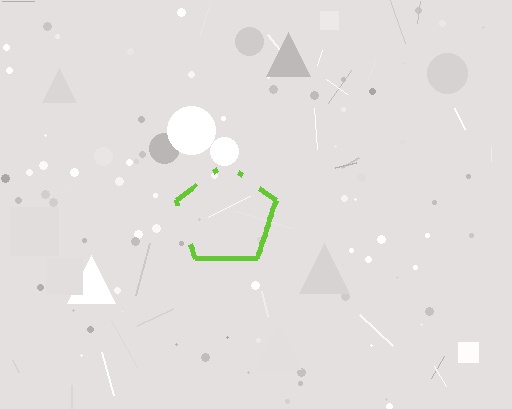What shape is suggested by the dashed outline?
The dashed outline suggests a pentagon.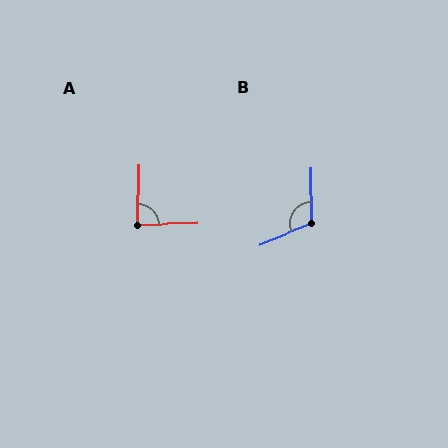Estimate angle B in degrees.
Approximately 111 degrees.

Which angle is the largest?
B, at approximately 111 degrees.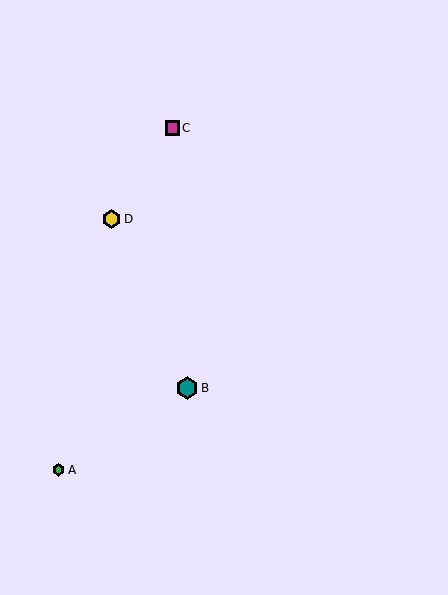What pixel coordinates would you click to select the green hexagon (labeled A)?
Click at (59, 470) to select the green hexagon A.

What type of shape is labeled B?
Shape B is a teal hexagon.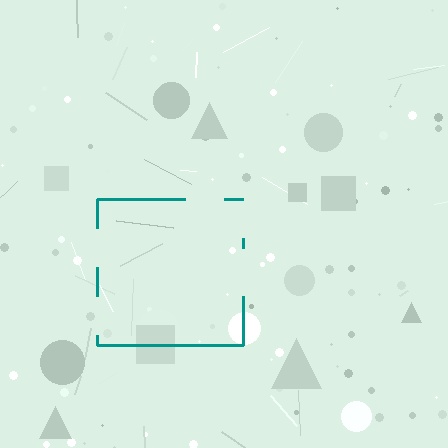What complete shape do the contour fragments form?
The contour fragments form a square.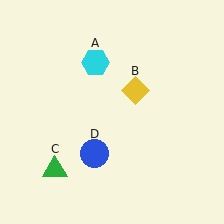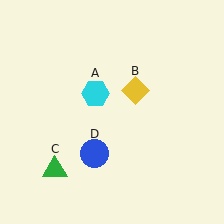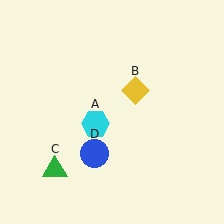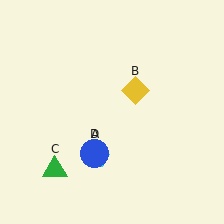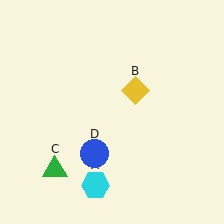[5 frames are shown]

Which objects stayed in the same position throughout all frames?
Yellow diamond (object B) and green triangle (object C) and blue circle (object D) remained stationary.